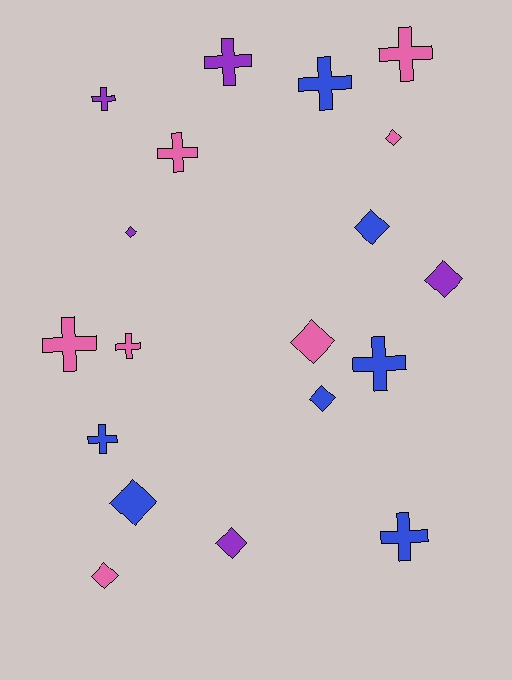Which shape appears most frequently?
Cross, with 10 objects.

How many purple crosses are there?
There are 2 purple crosses.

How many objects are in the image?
There are 19 objects.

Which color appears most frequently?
Blue, with 7 objects.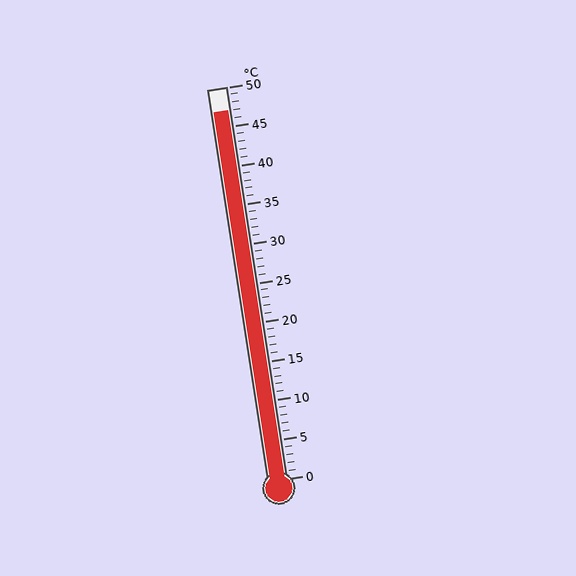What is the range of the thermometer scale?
The thermometer scale ranges from 0°C to 50°C.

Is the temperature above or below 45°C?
The temperature is above 45°C.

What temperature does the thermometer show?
The thermometer shows approximately 47°C.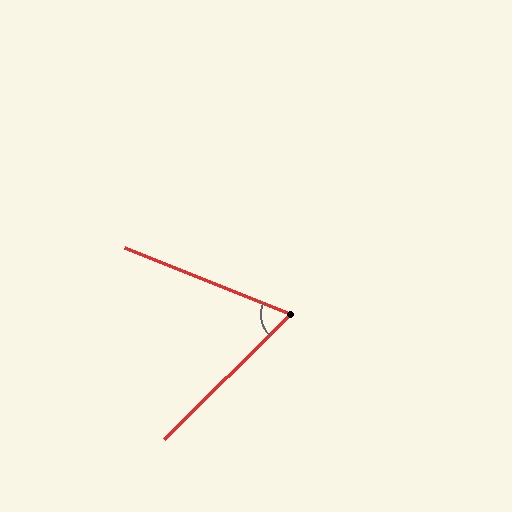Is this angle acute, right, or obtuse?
It is acute.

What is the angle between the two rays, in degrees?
Approximately 67 degrees.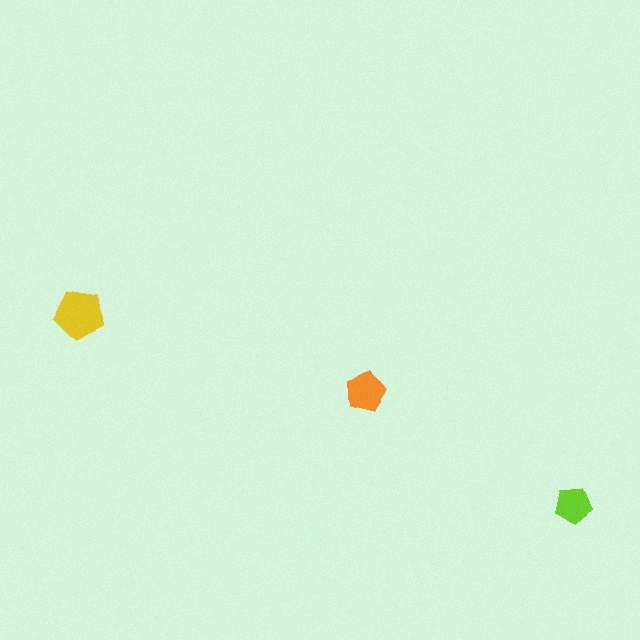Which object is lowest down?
The lime pentagon is bottommost.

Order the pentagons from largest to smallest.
the yellow one, the orange one, the lime one.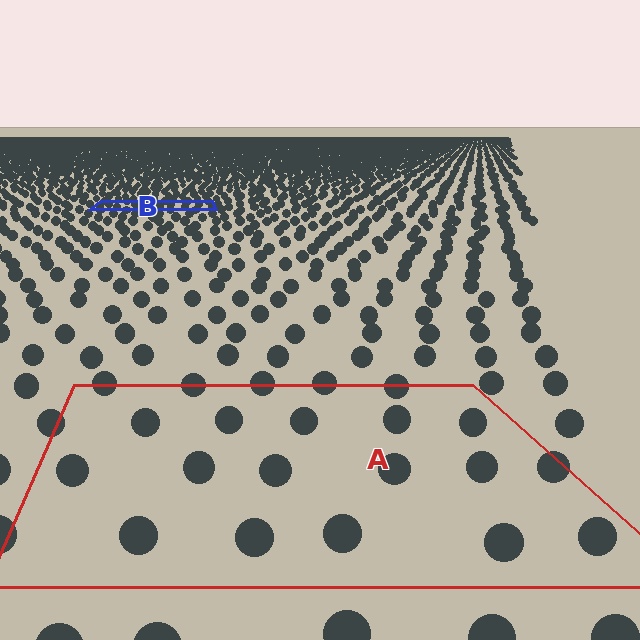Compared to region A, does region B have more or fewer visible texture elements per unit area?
Region B has more texture elements per unit area — they are packed more densely because it is farther away.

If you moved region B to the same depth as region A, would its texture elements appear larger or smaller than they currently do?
They would appear larger. At a closer depth, the same texture elements are projected at a bigger on-screen size.